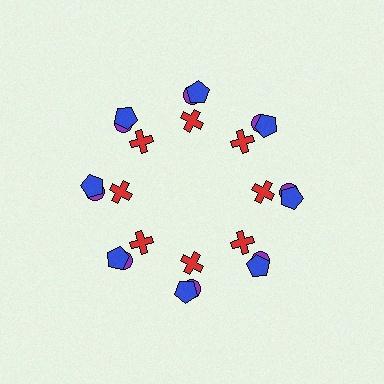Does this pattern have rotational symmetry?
Yes, this pattern has 8-fold rotational symmetry. It looks the same after rotating 45 degrees around the center.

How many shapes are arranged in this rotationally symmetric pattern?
There are 24 shapes, arranged in 8 groups of 3.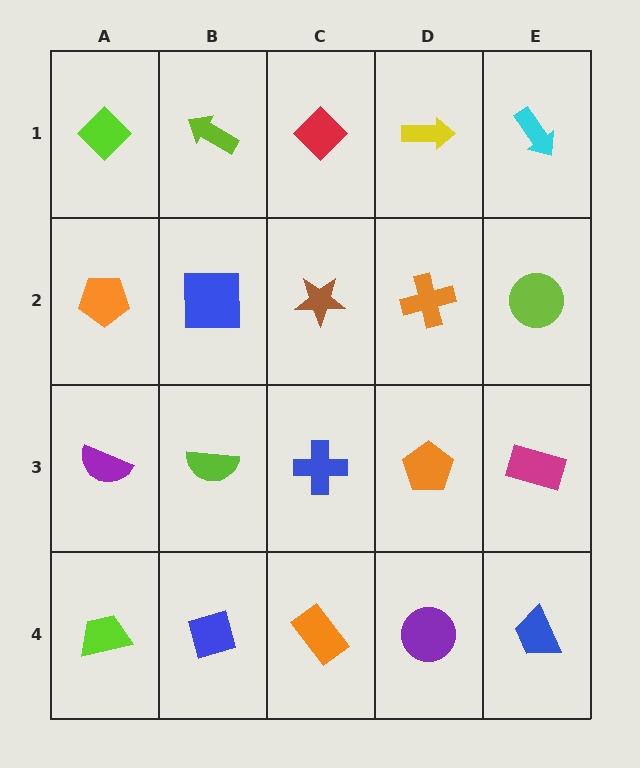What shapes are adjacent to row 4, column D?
An orange pentagon (row 3, column D), an orange rectangle (row 4, column C), a blue trapezoid (row 4, column E).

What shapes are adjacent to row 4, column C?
A blue cross (row 3, column C), a blue diamond (row 4, column B), a purple circle (row 4, column D).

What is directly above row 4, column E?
A magenta rectangle.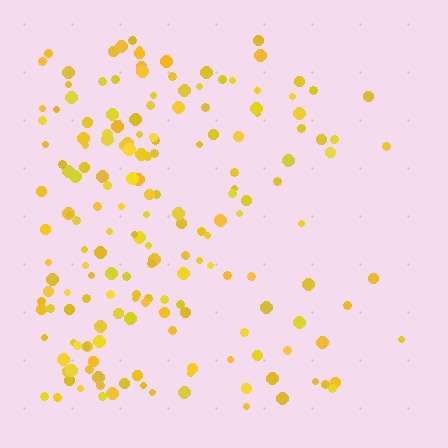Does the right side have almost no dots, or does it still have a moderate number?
Still a moderate number, just noticeably fewer than the left.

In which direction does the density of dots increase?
From right to left, with the left side densest.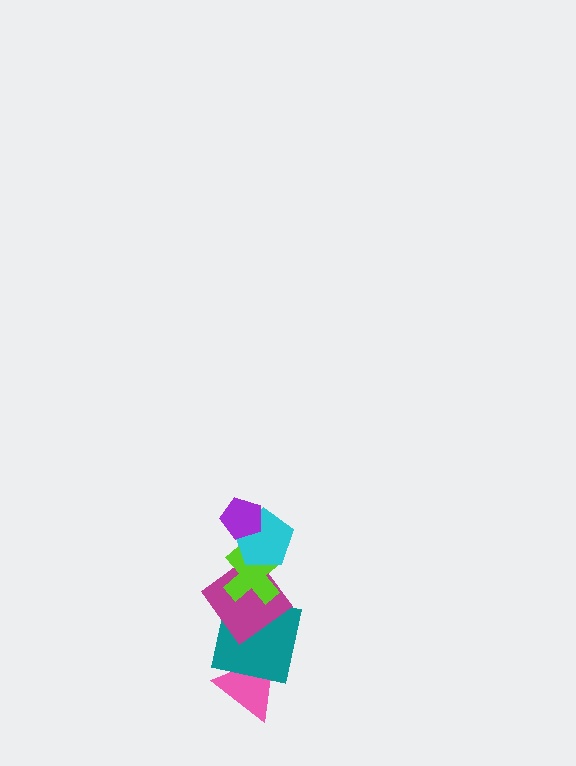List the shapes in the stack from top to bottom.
From top to bottom: the purple pentagon, the cyan pentagon, the lime cross, the magenta diamond, the teal square, the pink triangle.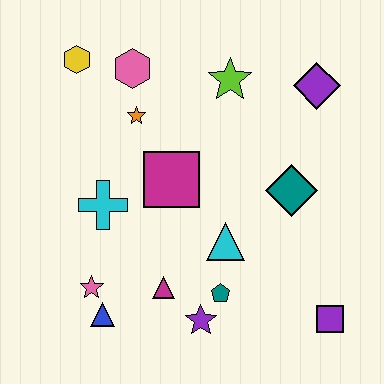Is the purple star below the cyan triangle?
Yes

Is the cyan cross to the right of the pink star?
Yes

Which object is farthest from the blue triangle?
The purple diamond is farthest from the blue triangle.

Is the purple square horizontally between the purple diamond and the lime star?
No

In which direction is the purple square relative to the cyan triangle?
The purple square is to the right of the cyan triangle.